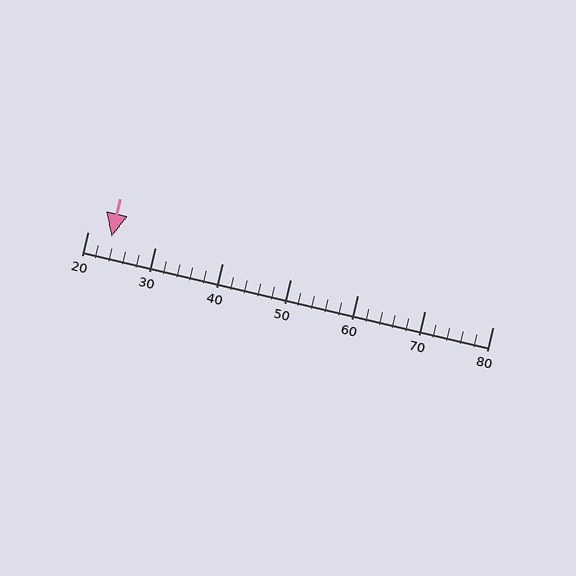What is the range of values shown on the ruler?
The ruler shows values from 20 to 80.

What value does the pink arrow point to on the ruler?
The pink arrow points to approximately 24.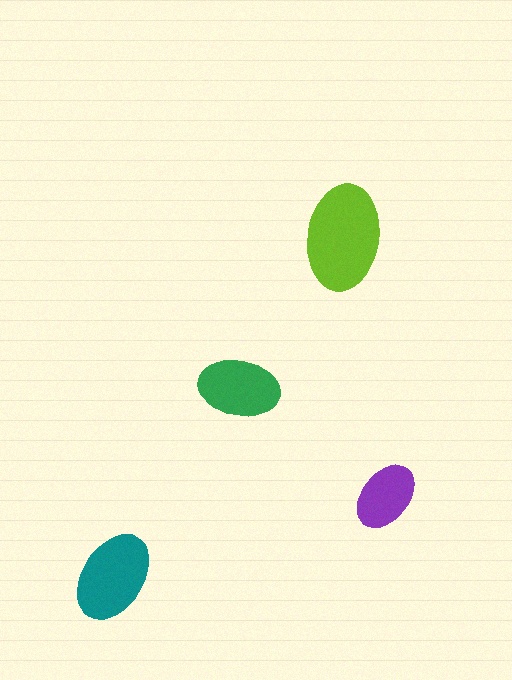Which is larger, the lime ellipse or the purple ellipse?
The lime one.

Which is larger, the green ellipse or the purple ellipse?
The green one.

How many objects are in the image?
There are 4 objects in the image.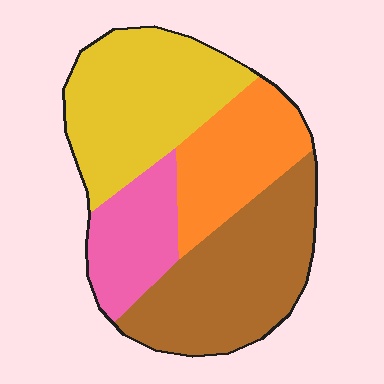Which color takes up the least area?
Pink, at roughly 15%.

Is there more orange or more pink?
Orange.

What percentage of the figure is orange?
Orange takes up about one fifth (1/5) of the figure.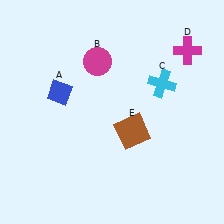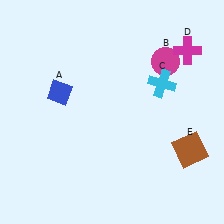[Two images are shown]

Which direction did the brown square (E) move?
The brown square (E) moved right.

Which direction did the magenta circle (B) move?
The magenta circle (B) moved right.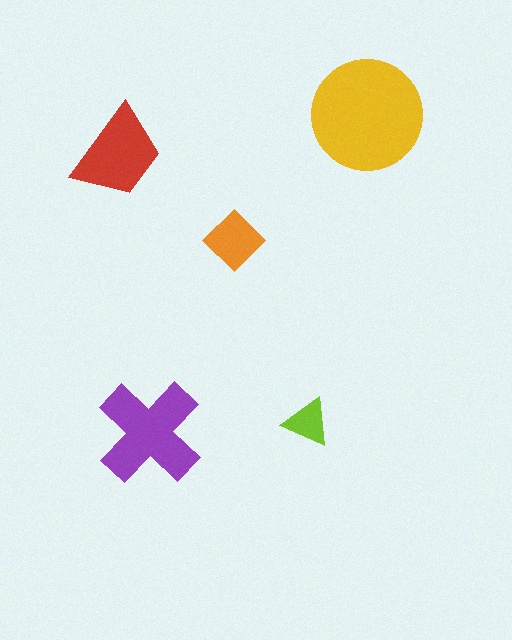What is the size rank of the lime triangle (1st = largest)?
5th.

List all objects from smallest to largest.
The lime triangle, the orange diamond, the red trapezoid, the purple cross, the yellow circle.